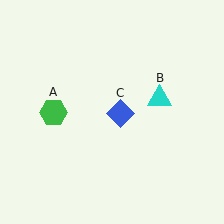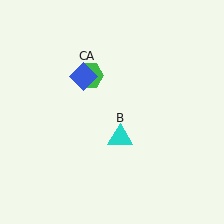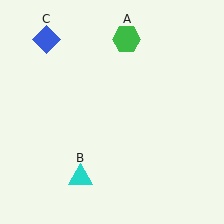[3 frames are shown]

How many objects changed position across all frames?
3 objects changed position: green hexagon (object A), cyan triangle (object B), blue diamond (object C).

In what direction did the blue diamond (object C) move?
The blue diamond (object C) moved up and to the left.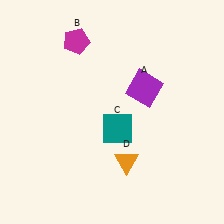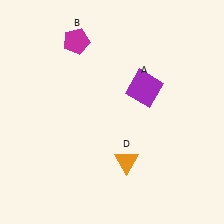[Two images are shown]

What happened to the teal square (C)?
The teal square (C) was removed in Image 2. It was in the bottom-right area of Image 1.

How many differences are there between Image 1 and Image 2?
There is 1 difference between the two images.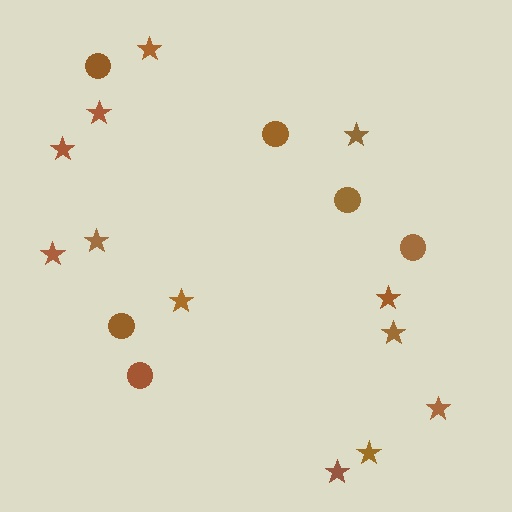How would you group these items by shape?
There are 2 groups: one group of circles (6) and one group of stars (12).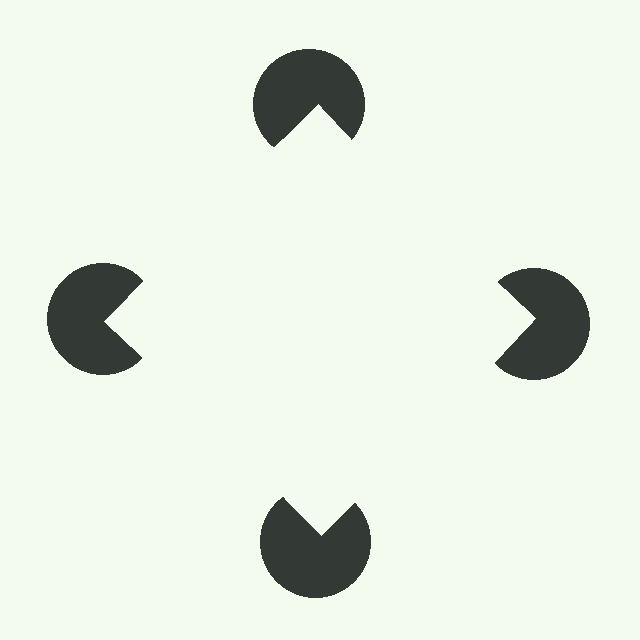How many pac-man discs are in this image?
There are 4 — one at each vertex of the illusory square.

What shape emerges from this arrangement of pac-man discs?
An illusory square — its edges are inferred from the aligned wedge cuts in the pac-man discs, not physically drawn.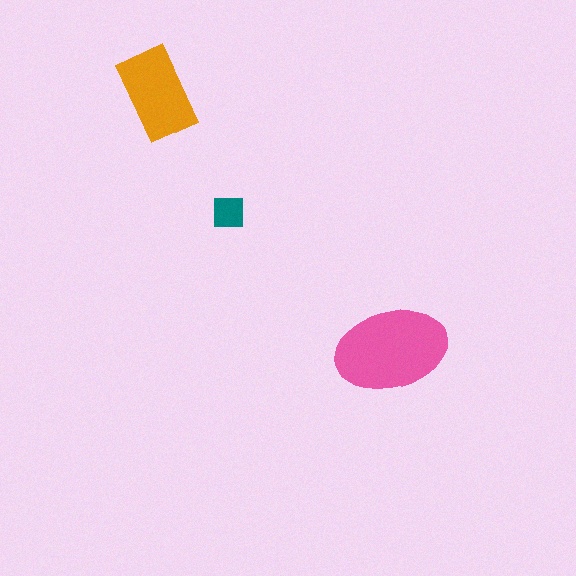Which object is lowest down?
The pink ellipse is bottommost.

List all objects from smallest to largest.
The teal square, the orange rectangle, the pink ellipse.